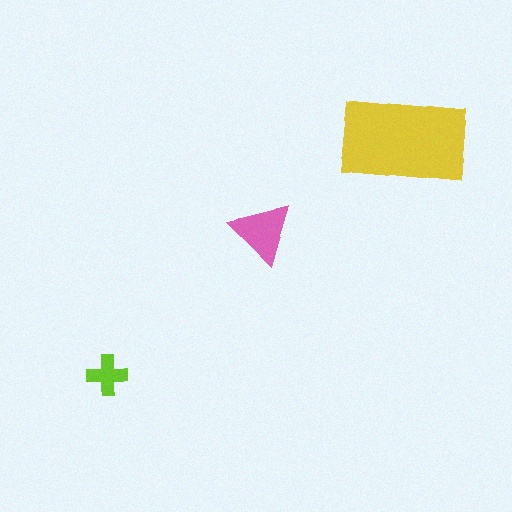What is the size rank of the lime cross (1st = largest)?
3rd.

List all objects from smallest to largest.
The lime cross, the pink triangle, the yellow rectangle.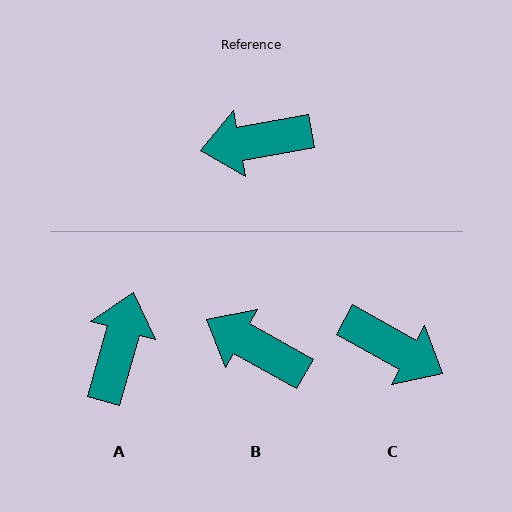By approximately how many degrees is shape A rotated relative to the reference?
Approximately 116 degrees clockwise.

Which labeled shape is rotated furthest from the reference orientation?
C, about 141 degrees away.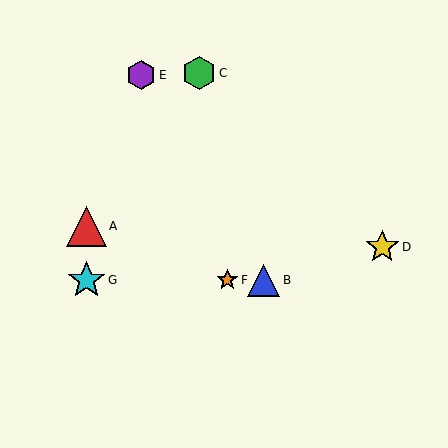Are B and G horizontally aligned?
Yes, both are at y≈280.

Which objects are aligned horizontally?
Objects B, F, G are aligned horizontally.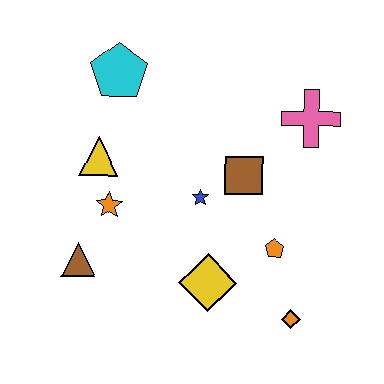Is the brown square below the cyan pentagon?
Yes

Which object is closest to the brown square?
The blue star is closest to the brown square.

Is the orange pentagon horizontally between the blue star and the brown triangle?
No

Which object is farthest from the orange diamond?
The cyan pentagon is farthest from the orange diamond.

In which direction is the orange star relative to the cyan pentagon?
The orange star is below the cyan pentagon.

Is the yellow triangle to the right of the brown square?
No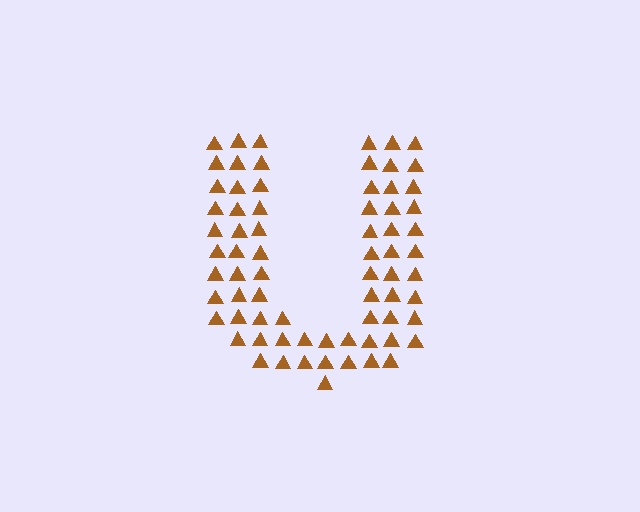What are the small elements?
The small elements are triangles.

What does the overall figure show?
The overall figure shows the letter U.